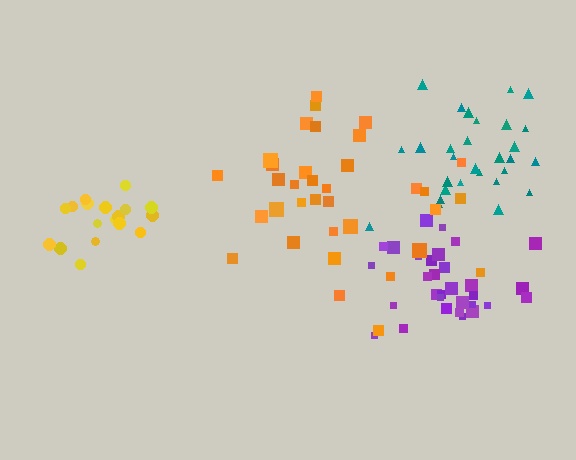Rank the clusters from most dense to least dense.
yellow, teal, purple, orange.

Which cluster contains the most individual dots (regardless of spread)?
Orange (35).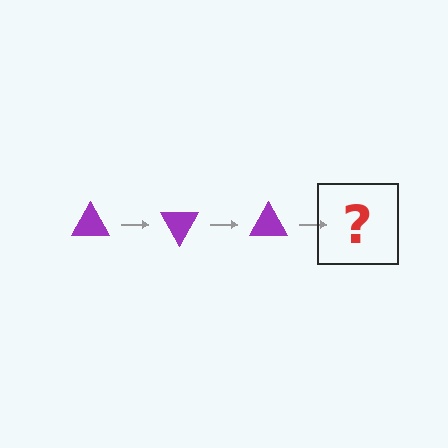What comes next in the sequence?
The next element should be a purple triangle rotated 180 degrees.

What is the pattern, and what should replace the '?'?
The pattern is that the triangle rotates 60 degrees each step. The '?' should be a purple triangle rotated 180 degrees.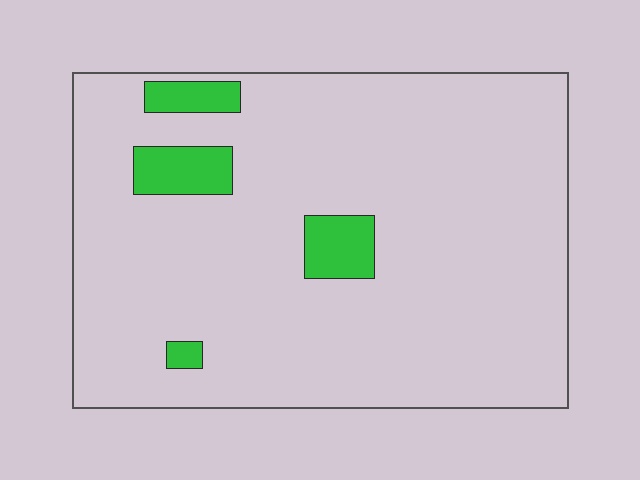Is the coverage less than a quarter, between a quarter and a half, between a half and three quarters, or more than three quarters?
Less than a quarter.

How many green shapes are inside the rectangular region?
4.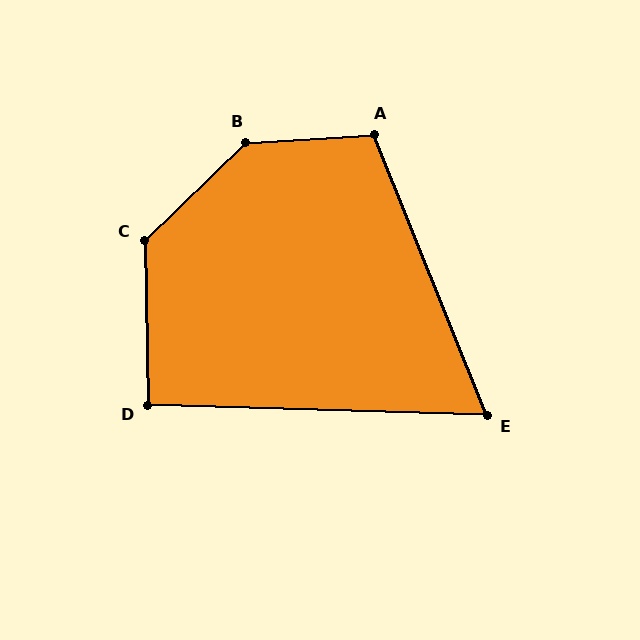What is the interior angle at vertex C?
Approximately 133 degrees (obtuse).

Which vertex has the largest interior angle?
B, at approximately 139 degrees.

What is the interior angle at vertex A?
Approximately 109 degrees (obtuse).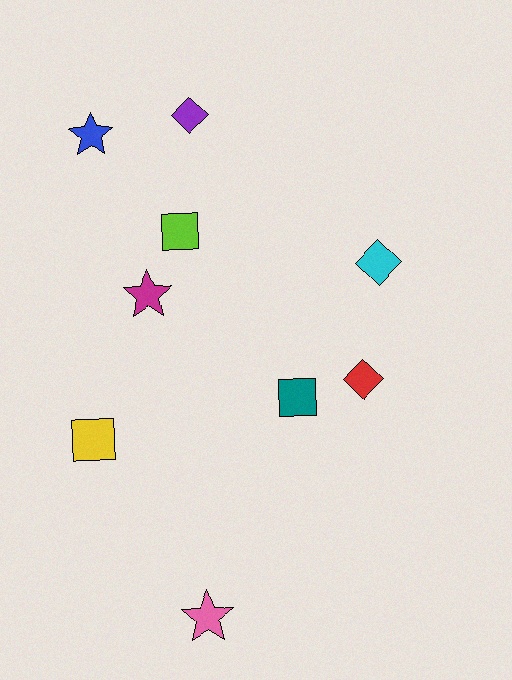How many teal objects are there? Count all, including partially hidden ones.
There is 1 teal object.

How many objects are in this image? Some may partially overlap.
There are 9 objects.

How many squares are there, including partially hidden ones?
There are 3 squares.